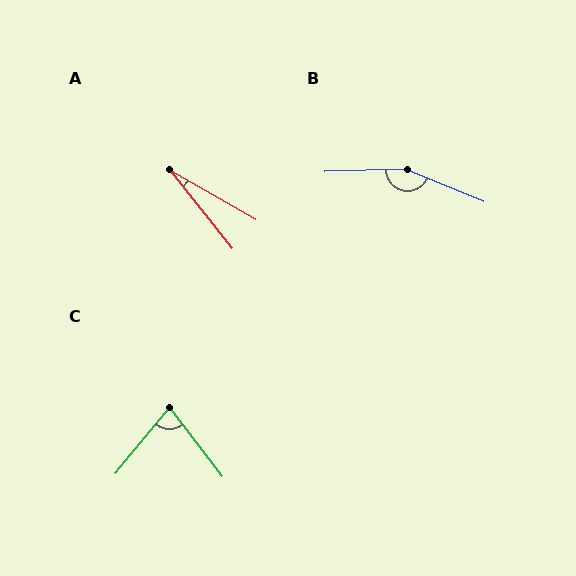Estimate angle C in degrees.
Approximately 77 degrees.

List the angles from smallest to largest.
A (22°), C (77°), B (156°).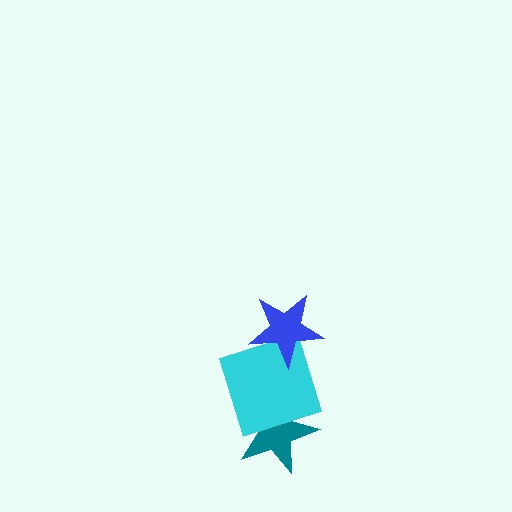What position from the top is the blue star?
The blue star is 1st from the top.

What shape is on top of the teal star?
The cyan square is on top of the teal star.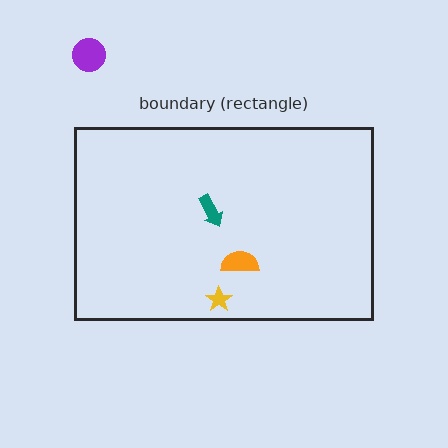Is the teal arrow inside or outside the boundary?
Inside.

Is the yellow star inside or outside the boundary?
Inside.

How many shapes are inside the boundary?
3 inside, 1 outside.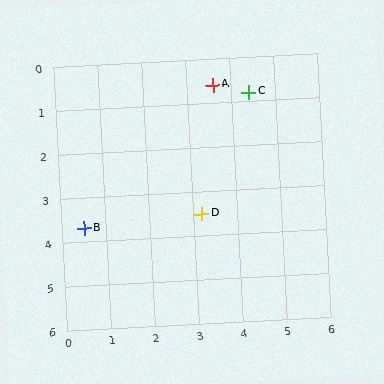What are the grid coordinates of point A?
Point A is at approximately (3.6, 0.6).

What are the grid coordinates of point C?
Point C is at approximately (4.4, 0.8).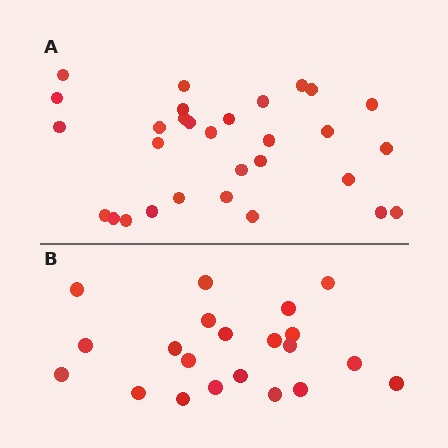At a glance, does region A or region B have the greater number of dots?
Region A (the top region) has more dots.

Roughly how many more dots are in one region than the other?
Region A has roughly 8 or so more dots than region B.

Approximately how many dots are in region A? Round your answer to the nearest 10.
About 30 dots.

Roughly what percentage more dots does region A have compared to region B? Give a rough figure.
About 45% more.